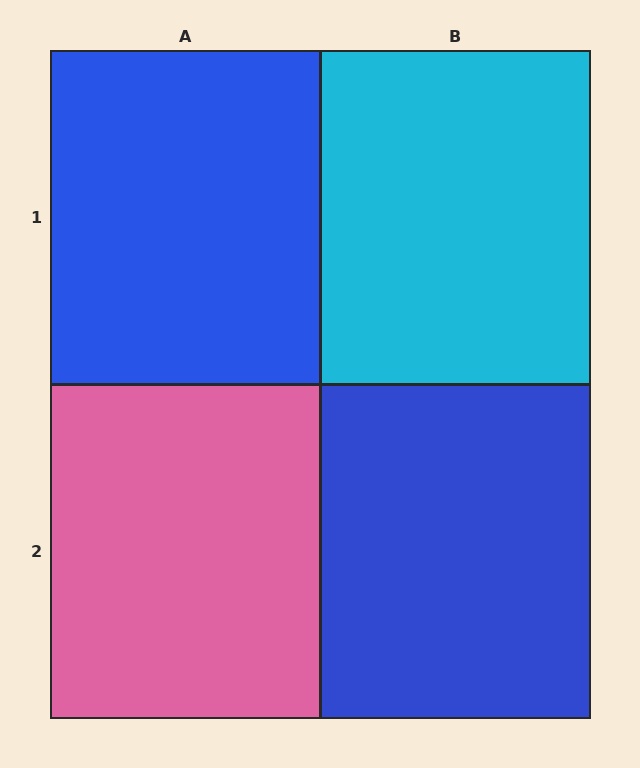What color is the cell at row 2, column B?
Blue.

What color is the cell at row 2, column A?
Pink.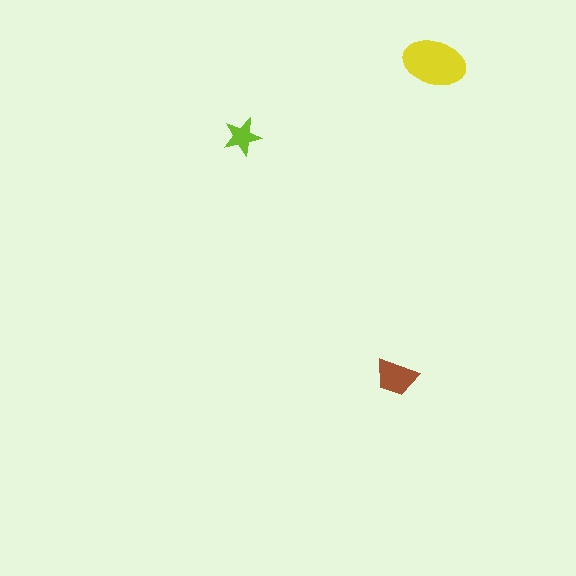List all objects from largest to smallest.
The yellow ellipse, the brown trapezoid, the lime star.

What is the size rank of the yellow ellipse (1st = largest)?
1st.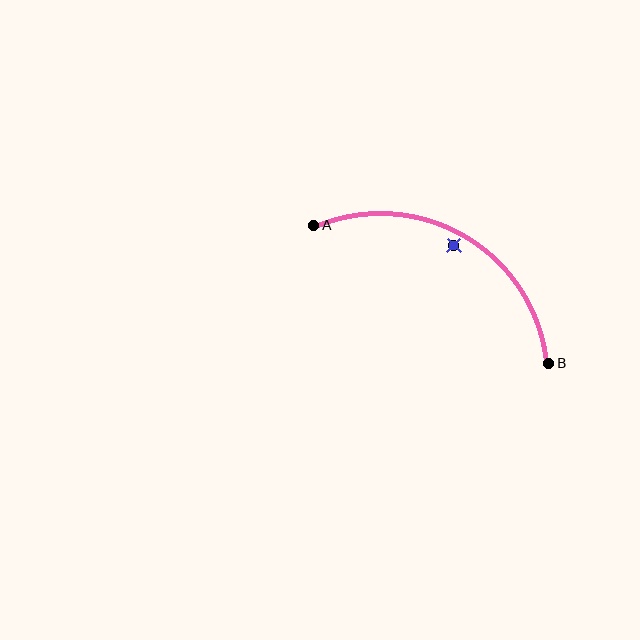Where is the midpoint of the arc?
The arc midpoint is the point on the curve farthest from the straight line joining A and B. It sits above that line.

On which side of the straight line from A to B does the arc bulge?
The arc bulges above the straight line connecting A and B.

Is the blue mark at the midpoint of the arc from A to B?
No — the blue mark does not lie on the arc at all. It sits slightly inside the curve.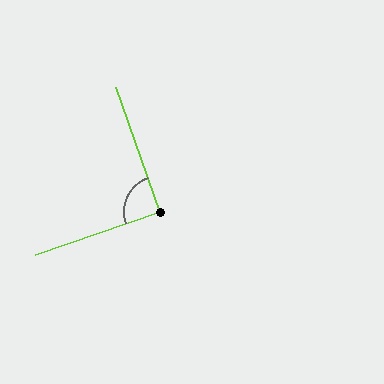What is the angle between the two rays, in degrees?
Approximately 90 degrees.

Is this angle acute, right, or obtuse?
It is approximately a right angle.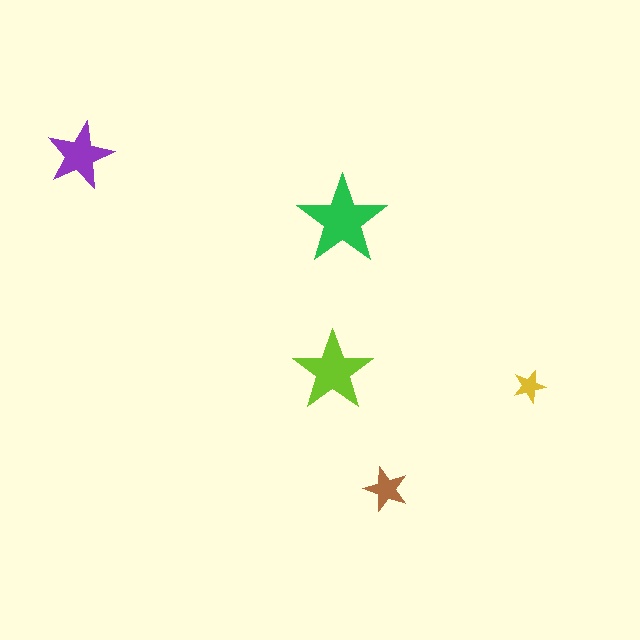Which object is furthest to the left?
The purple star is leftmost.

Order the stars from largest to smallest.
the green one, the lime one, the purple one, the brown one, the yellow one.